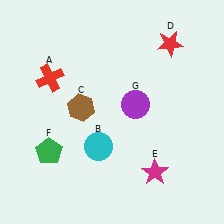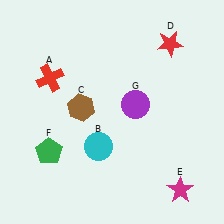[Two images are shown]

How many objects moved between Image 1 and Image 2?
1 object moved between the two images.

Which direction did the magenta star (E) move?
The magenta star (E) moved right.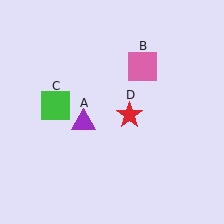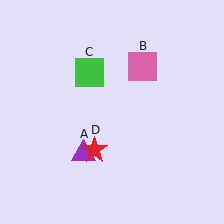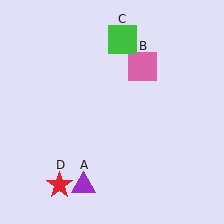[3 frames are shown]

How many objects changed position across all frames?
3 objects changed position: purple triangle (object A), green square (object C), red star (object D).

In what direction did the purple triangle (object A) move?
The purple triangle (object A) moved down.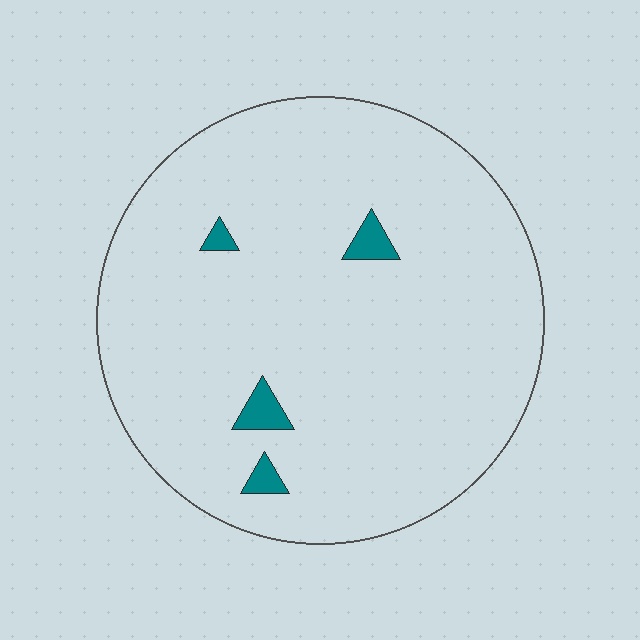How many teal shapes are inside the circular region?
4.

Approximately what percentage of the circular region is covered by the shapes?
Approximately 5%.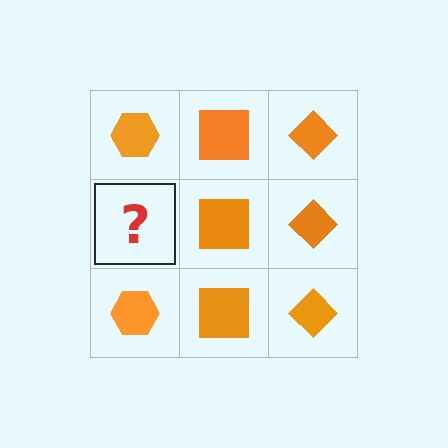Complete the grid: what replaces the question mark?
The question mark should be replaced with an orange hexagon.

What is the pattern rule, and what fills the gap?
The rule is that each column has a consistent shape. The gap should be filled with an orange hexagon.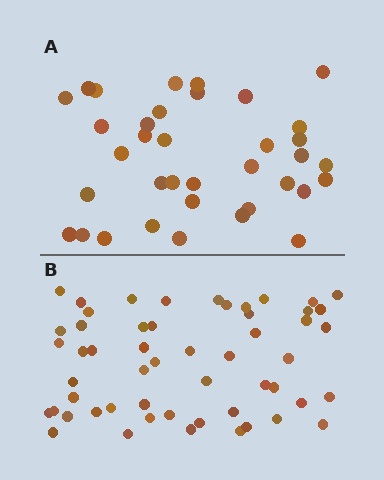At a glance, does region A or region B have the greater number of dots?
Region B (the bottom region) has more dots.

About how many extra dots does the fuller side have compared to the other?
Region B has approximately 20 more dots than region A.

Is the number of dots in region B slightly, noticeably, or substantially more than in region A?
Region B has substantially more. The ratio is roughly 1.5 to 1.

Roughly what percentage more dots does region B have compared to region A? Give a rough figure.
About 50% more.